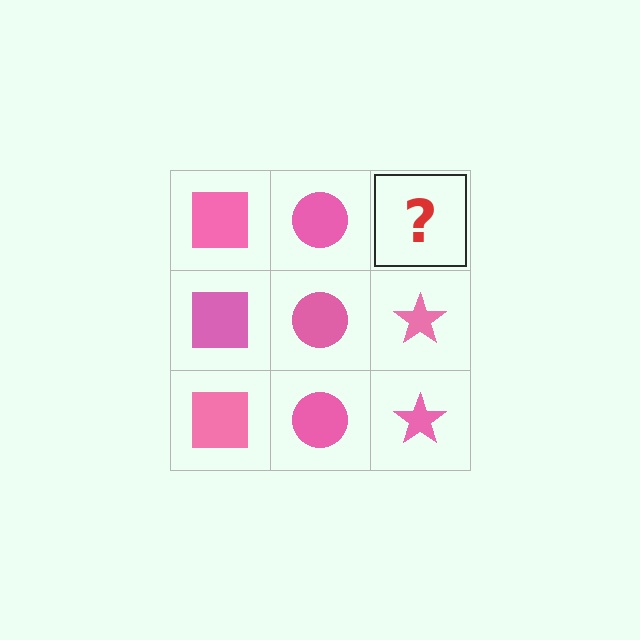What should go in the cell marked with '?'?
The missing cell should contain a pink star.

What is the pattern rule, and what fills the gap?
The rule is that each column has a consistent shape. The gap should be filled with a pink star.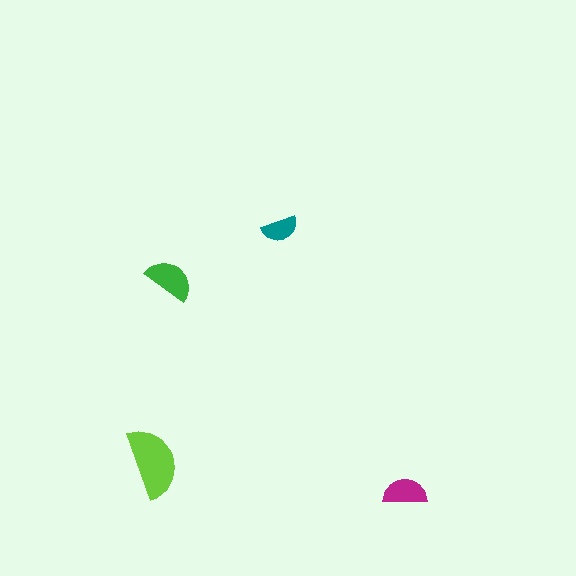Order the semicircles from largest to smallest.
the lime one, the green one, the magenta one, the teal one.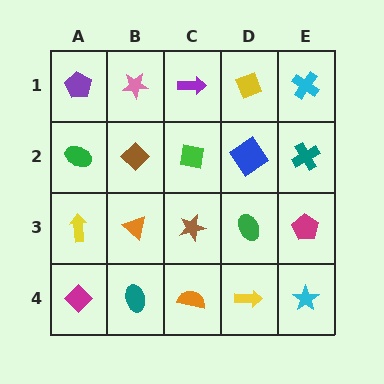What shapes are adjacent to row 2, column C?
A purple arrow (row 1, column C), a brown star (row 3, column C), a brown diamond (row 2, column B), a blue diamond (row 2, column D).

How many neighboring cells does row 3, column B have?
4.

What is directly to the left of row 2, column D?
A green square.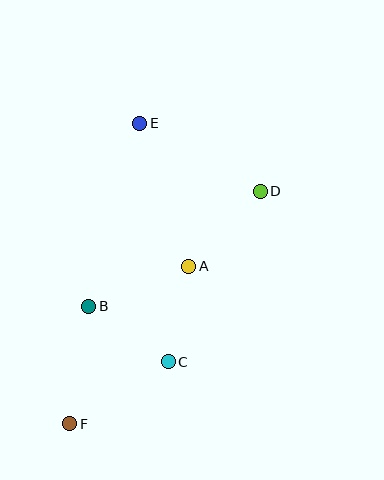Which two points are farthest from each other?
Points E and F are farthest from each other.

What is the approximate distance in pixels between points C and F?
The distance between C and F is approximately 116 pixels.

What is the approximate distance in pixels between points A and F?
The distance between A and F is approximately 197 pixels.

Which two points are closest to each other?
Points B and C are closest to each other.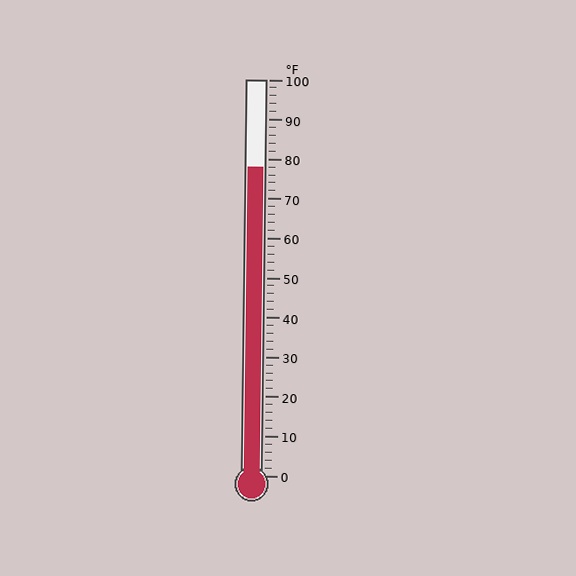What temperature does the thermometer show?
The thermometer shows approximately 78°F.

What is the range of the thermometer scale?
The thermometer scale ranges from 0°F to 100°F.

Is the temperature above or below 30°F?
The temperature is above 30°F.